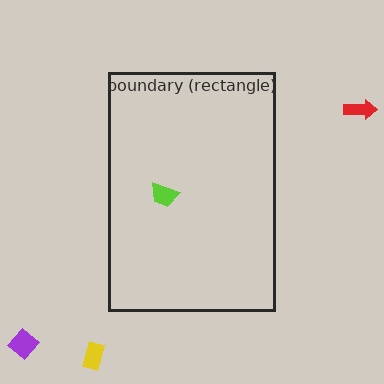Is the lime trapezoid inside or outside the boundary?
Inside.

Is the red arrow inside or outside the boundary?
Outside.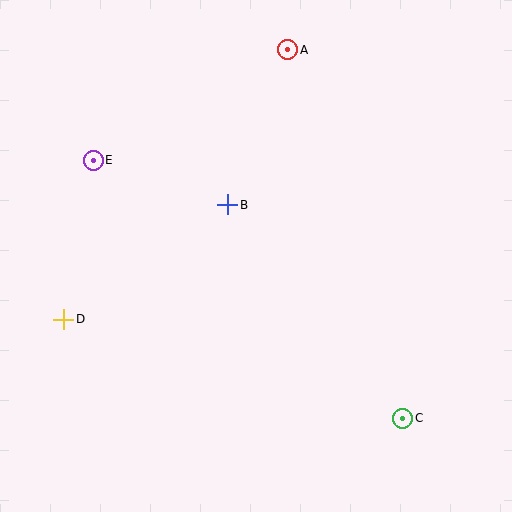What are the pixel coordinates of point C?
Point C is at (403, 418).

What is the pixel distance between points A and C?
The distance between A and C is 386 pixels.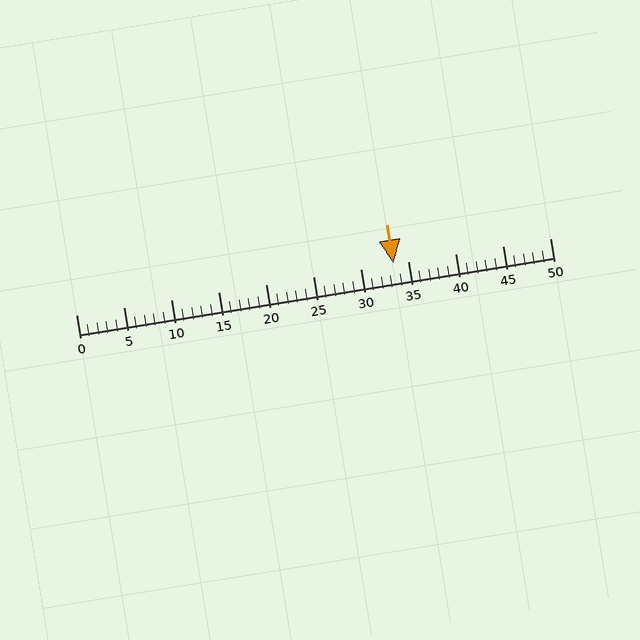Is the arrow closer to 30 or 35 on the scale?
The arrow is closer to 35.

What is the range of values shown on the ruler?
The ruler shows values from 0 to 50.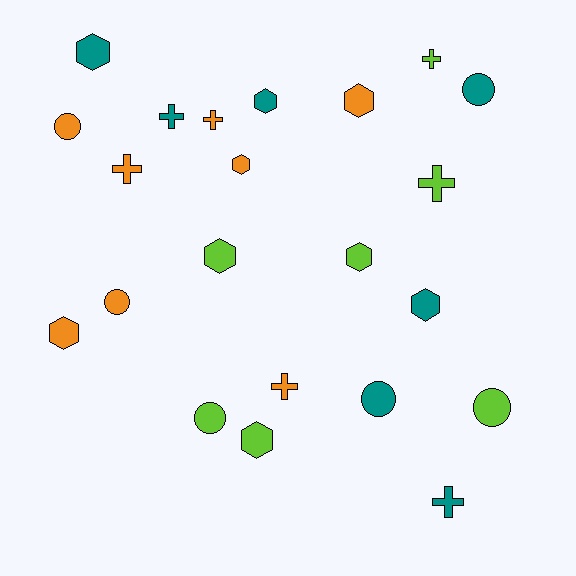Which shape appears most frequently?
Hexagon, with 9 objects.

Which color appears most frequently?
Orange, with 8 objects.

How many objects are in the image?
There are 22 objects.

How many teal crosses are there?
There are 2 teal crosses.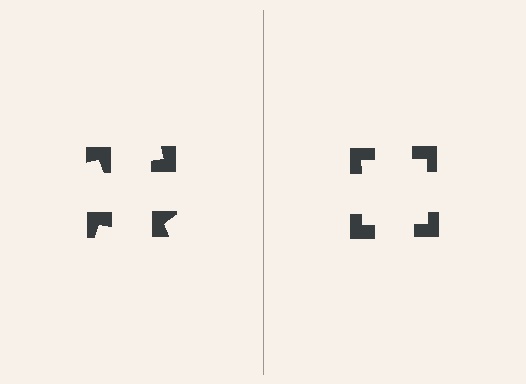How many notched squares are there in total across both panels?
8 — 4 on each side.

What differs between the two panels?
The notched squares are positioned identically on both sides; only the wedge orientations differ. On the right they align to a square; on the left they are misaligned.